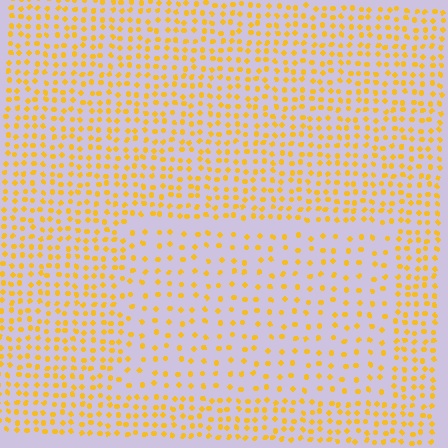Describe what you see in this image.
The image contains small yellow elements arranged at two different densities. A rectangle-shaped region is visible where the elements are less densely packed than the surrounding area.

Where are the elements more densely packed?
The elements are more densely packed outside the rectangle boundary.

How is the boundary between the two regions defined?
The boundary is defined by a change in element density (approximately 1.9x ratio). All elements are the same color, size, and shape.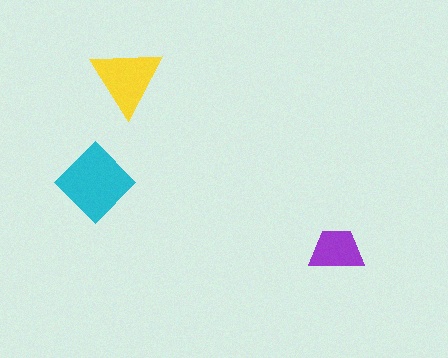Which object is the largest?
The cyan diamond.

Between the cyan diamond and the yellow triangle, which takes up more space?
The cyan diamond.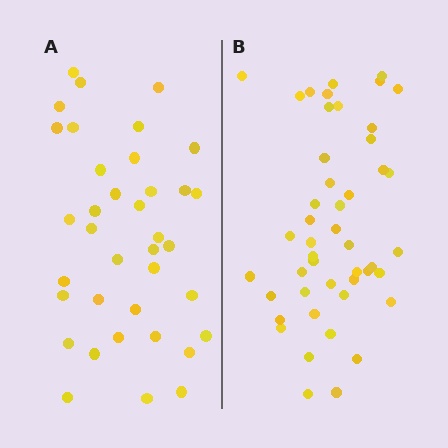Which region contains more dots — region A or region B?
Region B (the right region) has more dots.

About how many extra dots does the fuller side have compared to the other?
Region B has roughly 10 or so more dots than region A.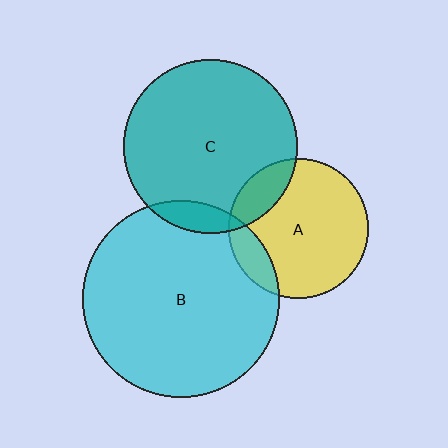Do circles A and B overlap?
Yes.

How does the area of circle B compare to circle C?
Approximately 1.3 times.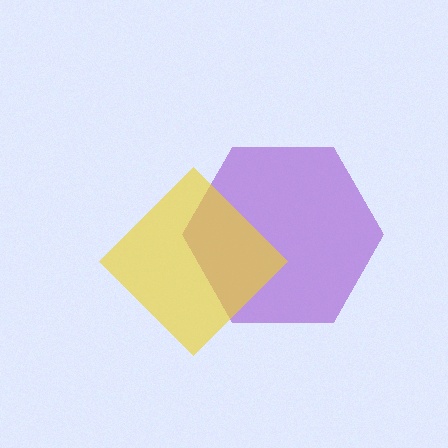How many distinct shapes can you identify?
There are 2 distinct shapes: a purple hexagon, a yellow diamond.